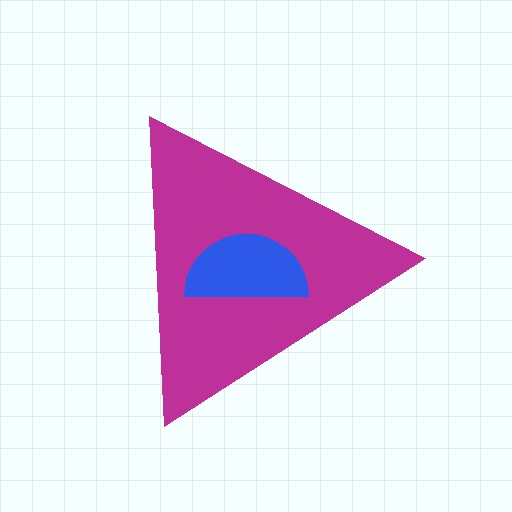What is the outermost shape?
The magenta triangle.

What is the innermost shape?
The blue semicircle.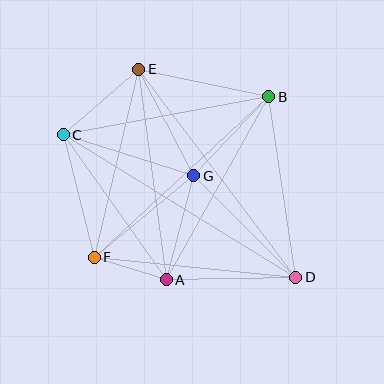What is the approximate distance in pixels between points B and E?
The distance between B and E is approximately 133 pixels.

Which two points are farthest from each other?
Points C and D are farthest from each other.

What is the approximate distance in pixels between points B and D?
The distance between B and D is approximately 182 pixels.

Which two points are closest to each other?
Points A and F are closest to each other.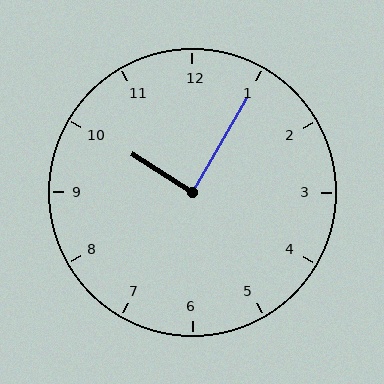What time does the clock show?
10:05.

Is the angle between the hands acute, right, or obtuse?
It is right.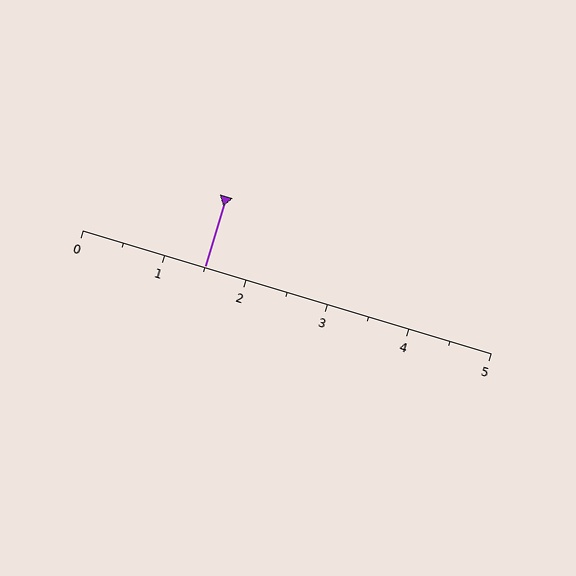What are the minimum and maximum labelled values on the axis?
The axis runs from 0 to 5.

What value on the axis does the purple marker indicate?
The marker indicates approximately 1.5.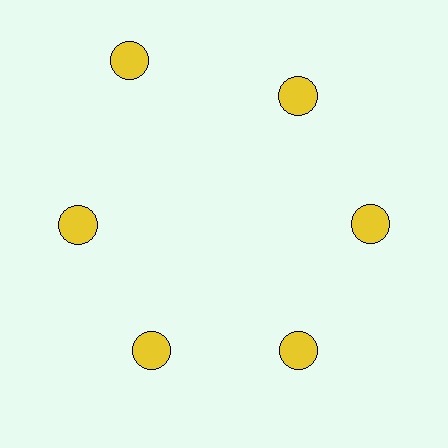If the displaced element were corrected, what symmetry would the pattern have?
It would have 6-fold rotational symmetry — the pattern would map onto itself every 60 degrees.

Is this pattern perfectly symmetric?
No. The 6 yellow circles are arranged in a ring, but one element near the 11 o'clock position is pushed outward from the center, breaking the 6-fold rotational symmetry.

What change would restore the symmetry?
The symmetry would be restored by moving it inward, back onto the ring so that all 6 circles sit at equal angles and equal distance from the center.